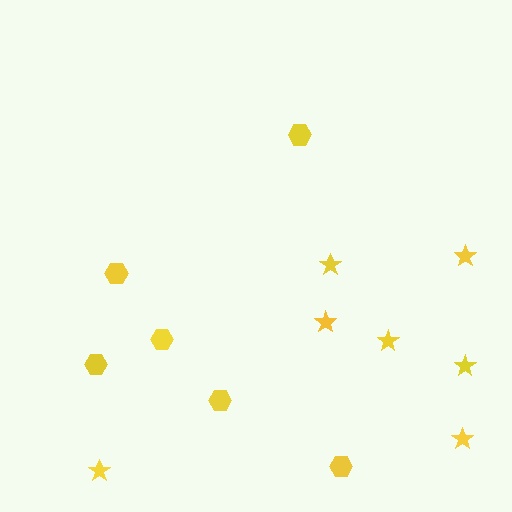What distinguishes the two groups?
There are 2 groups: one group of hexagons (6) and one group of stars (7).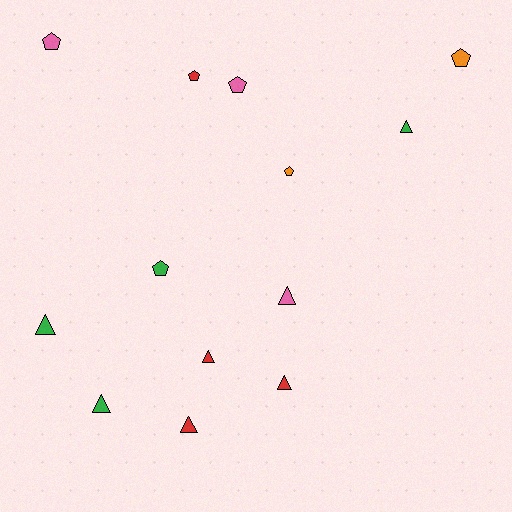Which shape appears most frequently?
Triangle, with 7 objects.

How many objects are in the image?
There are 13 objects.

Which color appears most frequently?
Green, with 4 objects.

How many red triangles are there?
There are 3 red triangles.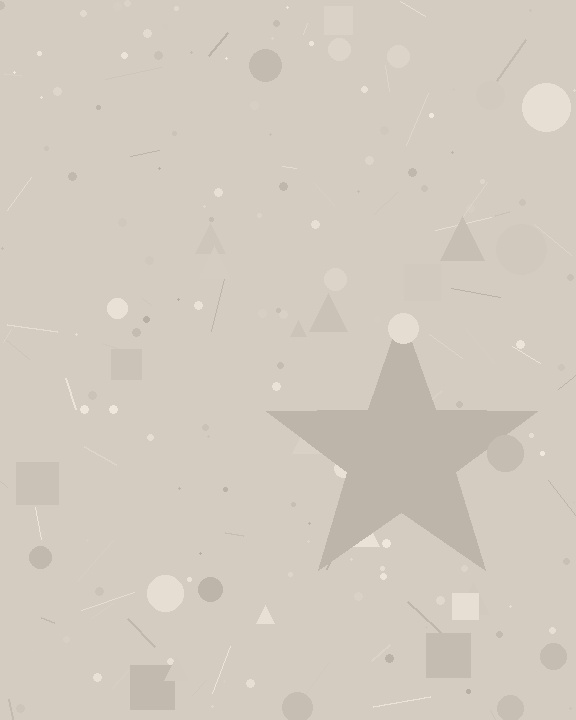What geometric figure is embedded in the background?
A star is embedded in the background.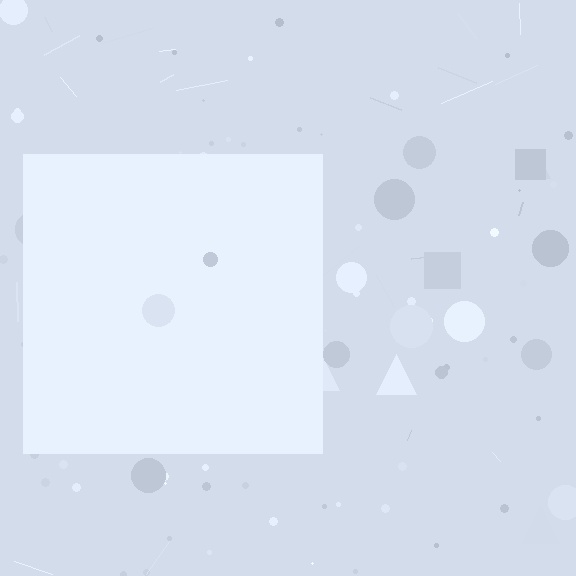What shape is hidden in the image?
A square is hidden in the image.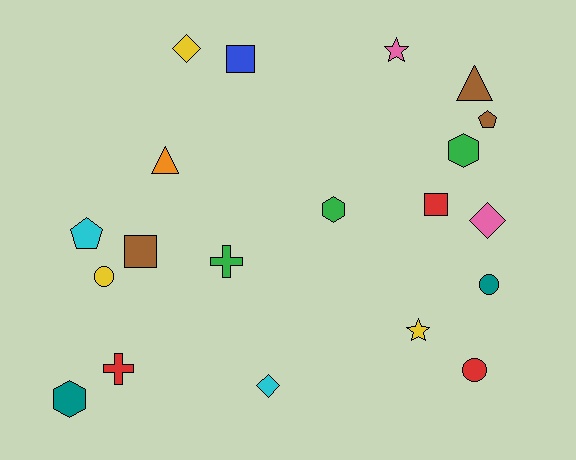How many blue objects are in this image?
There is 1 blue object.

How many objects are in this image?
There are 20 objects.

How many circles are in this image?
There are 3 circles.